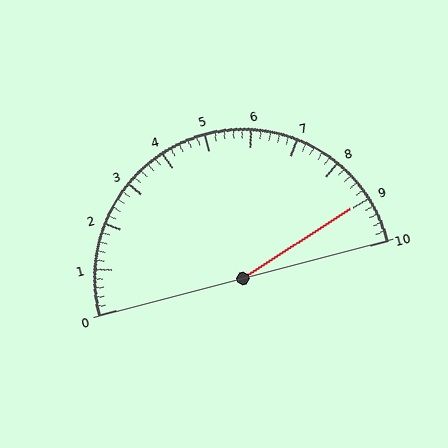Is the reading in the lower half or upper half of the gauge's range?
The reading is in the upper half of the range (0 to 10).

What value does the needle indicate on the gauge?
The needle indicates approximately 9.0.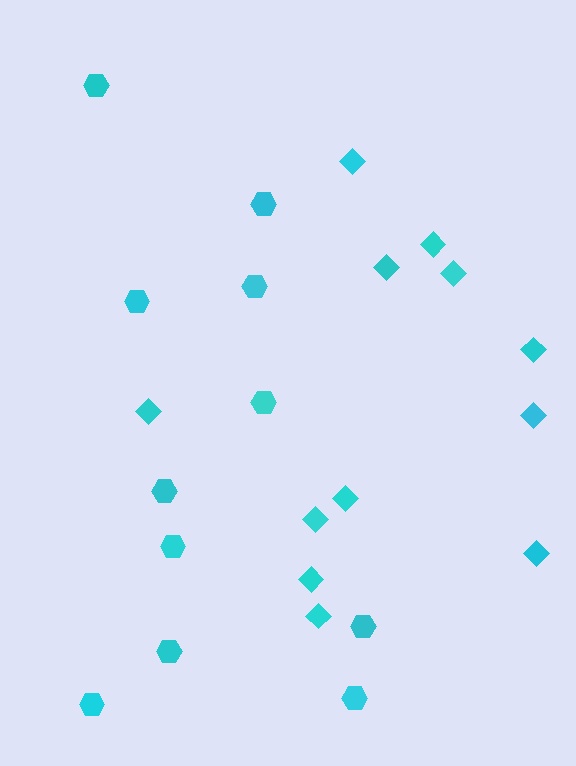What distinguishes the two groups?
There are 2 groups: one group of hexagons (11) and one group of diamonds (12).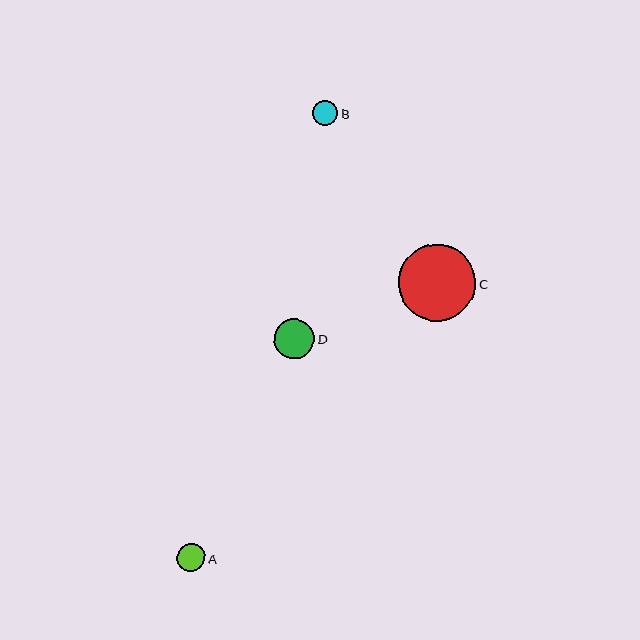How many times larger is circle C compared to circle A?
Circle C is approximately 2.7 times the size of circle A.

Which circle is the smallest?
Circle B is the smallest with a size of approximately 25 pixels.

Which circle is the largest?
Circle C is the largest with a size of approximately 77 pixels.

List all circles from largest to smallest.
From largest to smallest: C, D, A, B.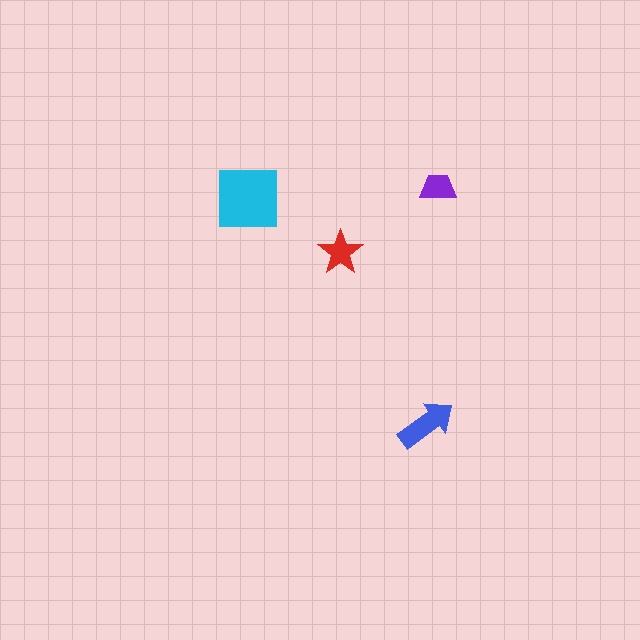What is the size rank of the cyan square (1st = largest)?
1st.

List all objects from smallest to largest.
The purple trapezoid, the red star, the blue arrow, the cyan square.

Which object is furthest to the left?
The cyan square is leftmost.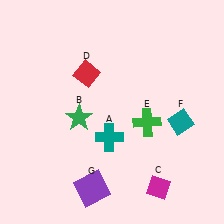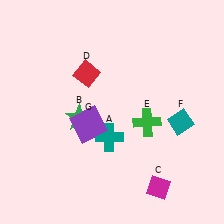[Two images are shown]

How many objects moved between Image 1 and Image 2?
1 object moved between the two images.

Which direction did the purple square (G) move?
The purple square (G) moved up.